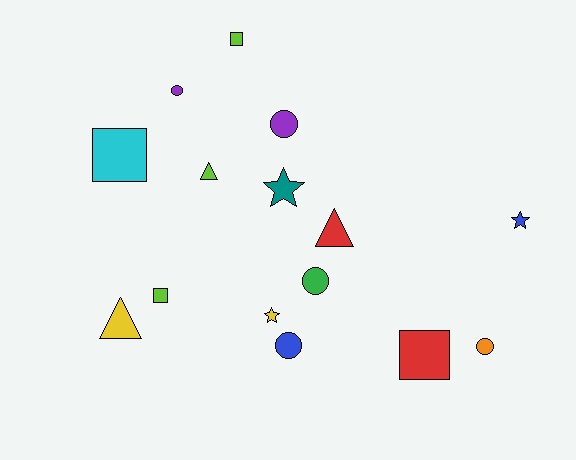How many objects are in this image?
There are 15 objects.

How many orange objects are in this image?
There is 1 orange object.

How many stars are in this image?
There are 3 stars.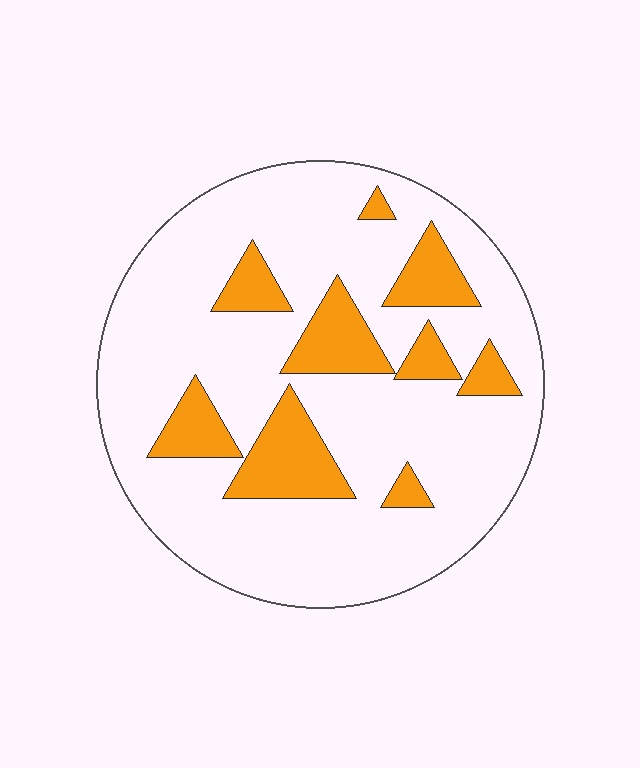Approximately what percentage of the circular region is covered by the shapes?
Approximately 20%.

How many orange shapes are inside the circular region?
9.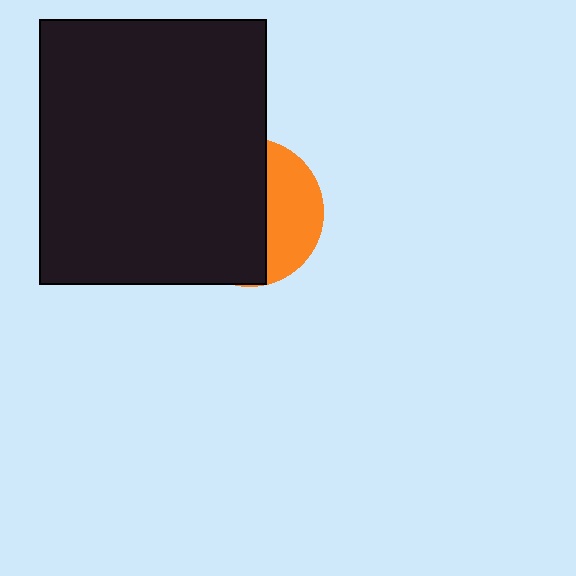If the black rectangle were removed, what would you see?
You would see the complete orange circle.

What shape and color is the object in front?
The object in front is a black rectangle.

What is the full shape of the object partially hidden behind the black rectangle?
The partially hidden object is an orange circle.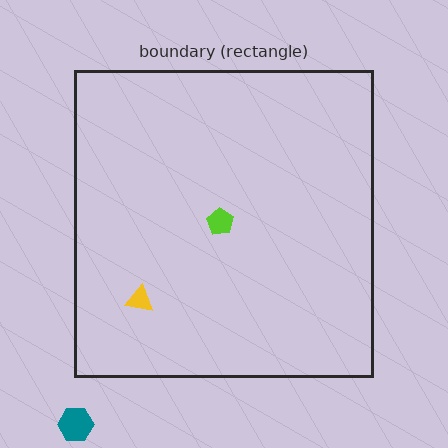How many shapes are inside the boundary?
2 inside, 1 outside.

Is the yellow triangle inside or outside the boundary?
Inside.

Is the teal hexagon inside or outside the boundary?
Outside.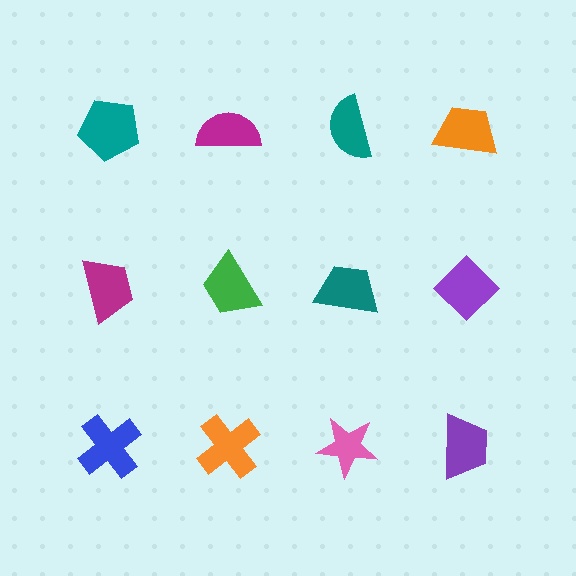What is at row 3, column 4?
A purple trapezoid.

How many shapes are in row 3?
4 shapes.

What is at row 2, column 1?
A magenta trapezoid.